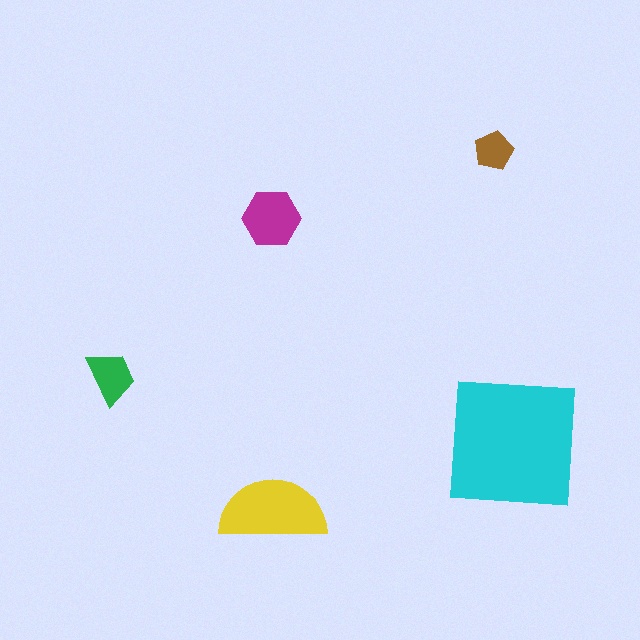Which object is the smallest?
The brown pentagon.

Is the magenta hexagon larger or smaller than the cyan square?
Smaller.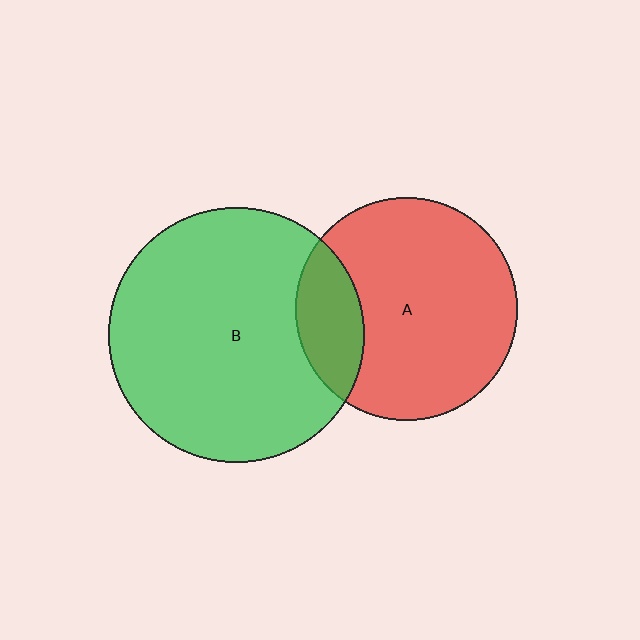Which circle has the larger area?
Circle B (green).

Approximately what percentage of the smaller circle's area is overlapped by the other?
Approximately 20%.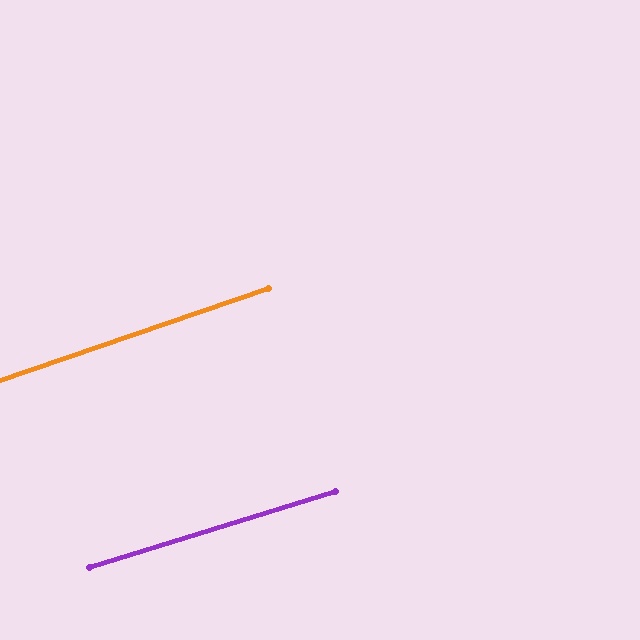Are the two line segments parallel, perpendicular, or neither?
Parallel — their directions differ by only 1.9°.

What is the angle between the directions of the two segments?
Approximately 2 degrees.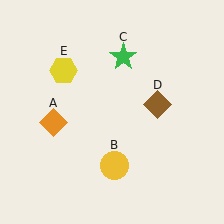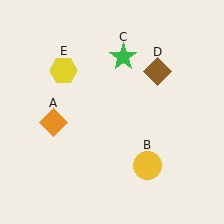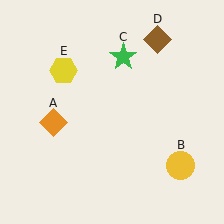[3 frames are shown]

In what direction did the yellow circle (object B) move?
The yellow circle (object B) moved right.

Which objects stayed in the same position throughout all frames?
Orange diamond (object A) and green star (object C) and yellow hexagon (object E) remained stationary.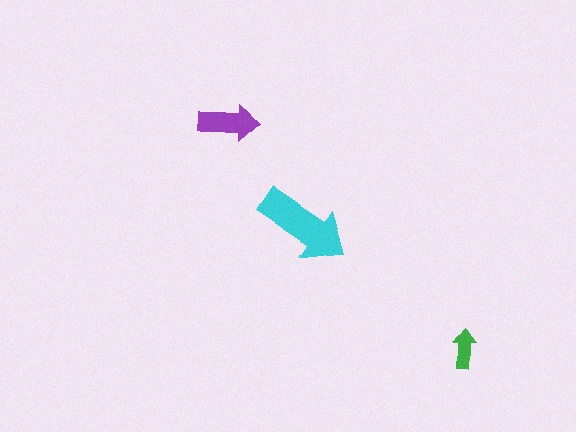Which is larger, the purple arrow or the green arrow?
The purple one.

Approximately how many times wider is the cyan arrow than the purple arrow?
About 1.5 times wider.